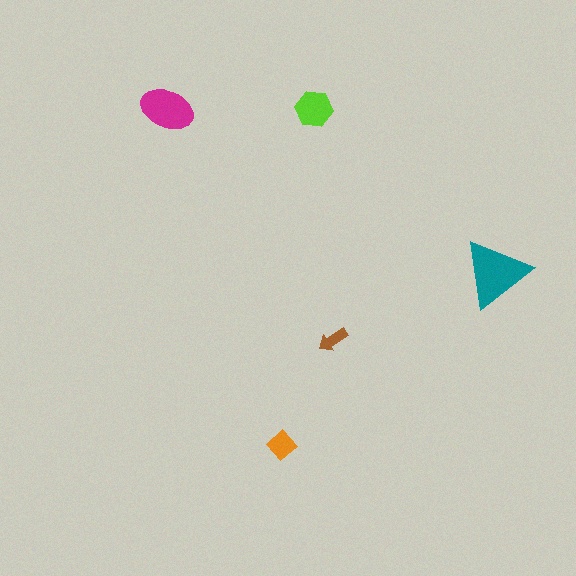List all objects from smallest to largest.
The brown arrow, the orange diamond, the lime hexagon, the magenta ellipse, the teal triangle.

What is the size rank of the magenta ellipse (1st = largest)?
2nd.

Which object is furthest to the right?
The teal triangle is rightmost.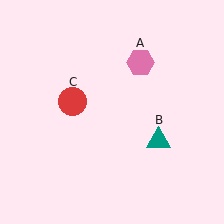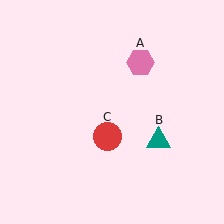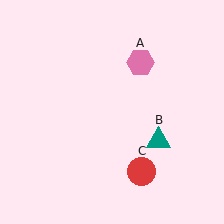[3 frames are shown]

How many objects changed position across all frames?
1 object changed position: red circle (object C).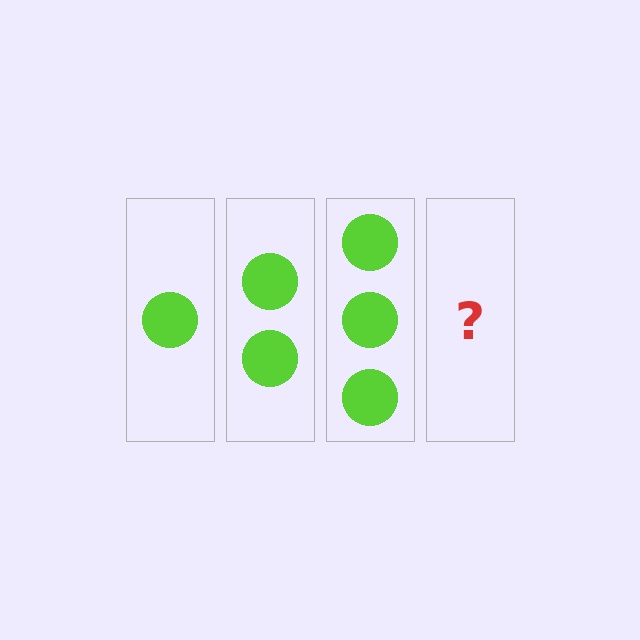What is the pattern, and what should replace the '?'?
The pattern is that each step adds one more circle. The '?' should be 4 circles.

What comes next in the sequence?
The next element should be 4 circles.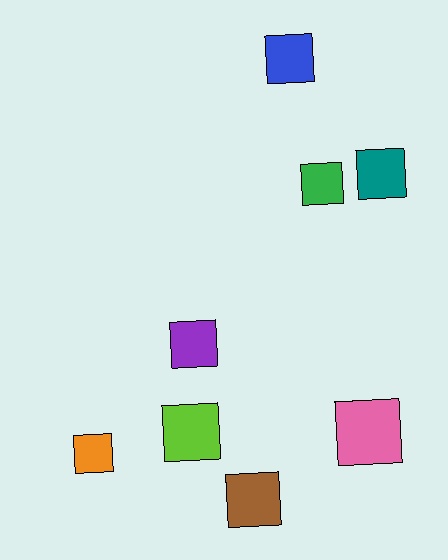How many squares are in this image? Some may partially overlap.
There are 8 squares.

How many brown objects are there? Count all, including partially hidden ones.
There is 1 brown object.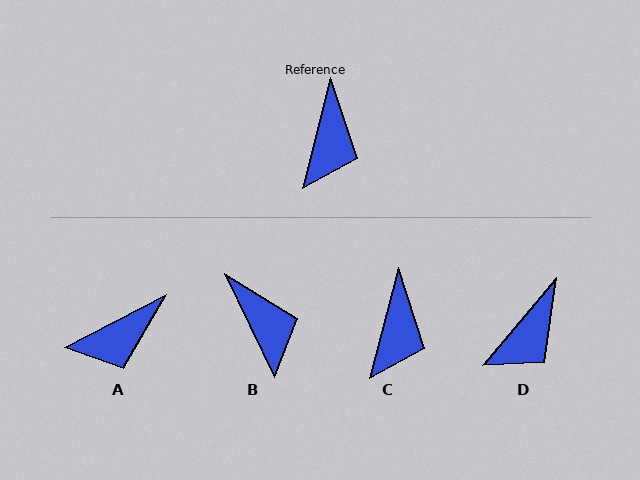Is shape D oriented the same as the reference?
No, it is off by about 26 degrees.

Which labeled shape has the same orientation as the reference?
C.